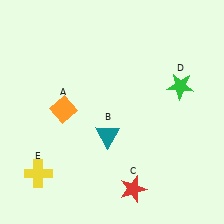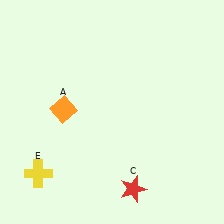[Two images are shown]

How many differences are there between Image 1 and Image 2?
There are 2 differences between the two images.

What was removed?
The green star (D), the teal triangle (B) were removed in Image 2.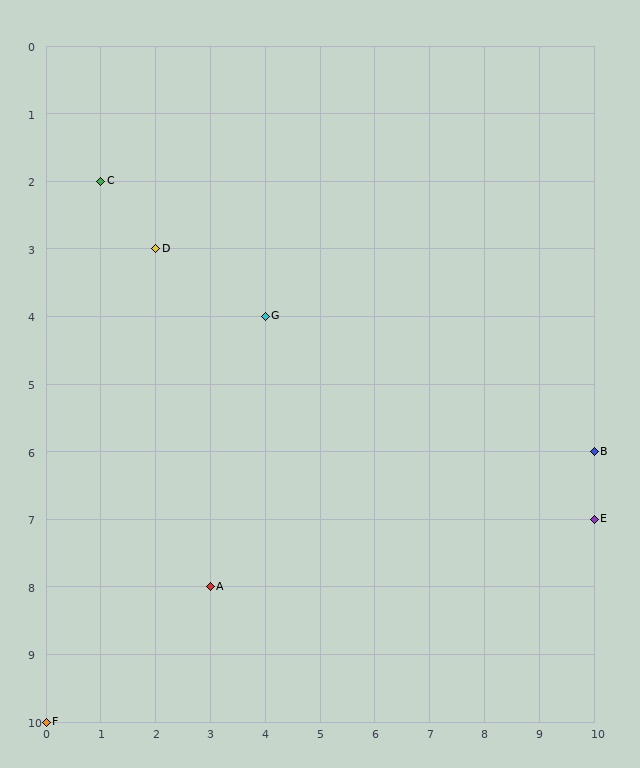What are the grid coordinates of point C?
Point C is at grid coordinates (1, 2).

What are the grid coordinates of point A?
Point A is at grid coordinates (3, 8).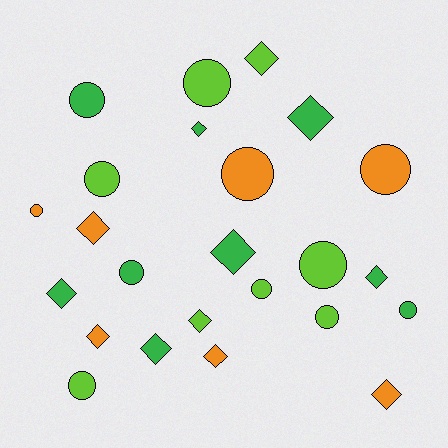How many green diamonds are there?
There are 6 green diamonds.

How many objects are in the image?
There are 24 objects.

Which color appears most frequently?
Green, with 9 objects.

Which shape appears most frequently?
Diamond, with 12 objects.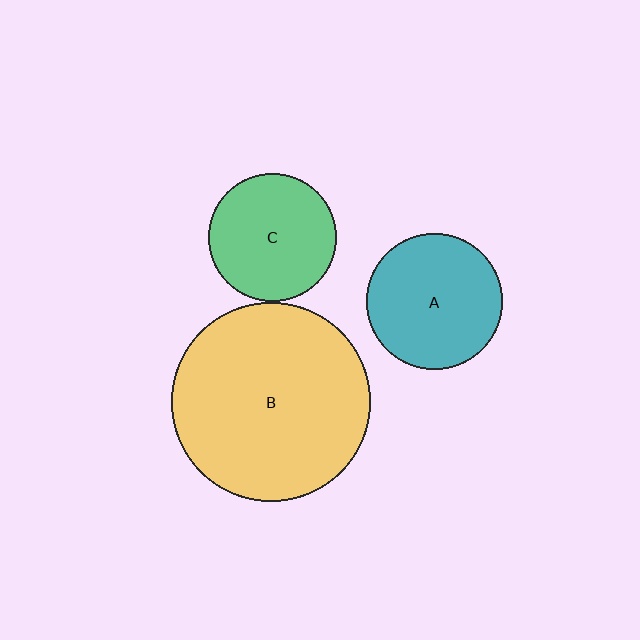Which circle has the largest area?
Circle B (yellow).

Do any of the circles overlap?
No, none of the circles overlap.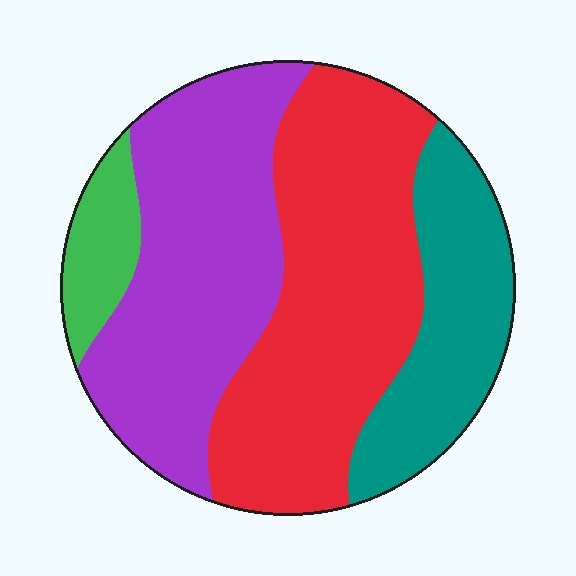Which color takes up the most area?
Red, at roughly 40%.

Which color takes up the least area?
Green, at roughly 5%.